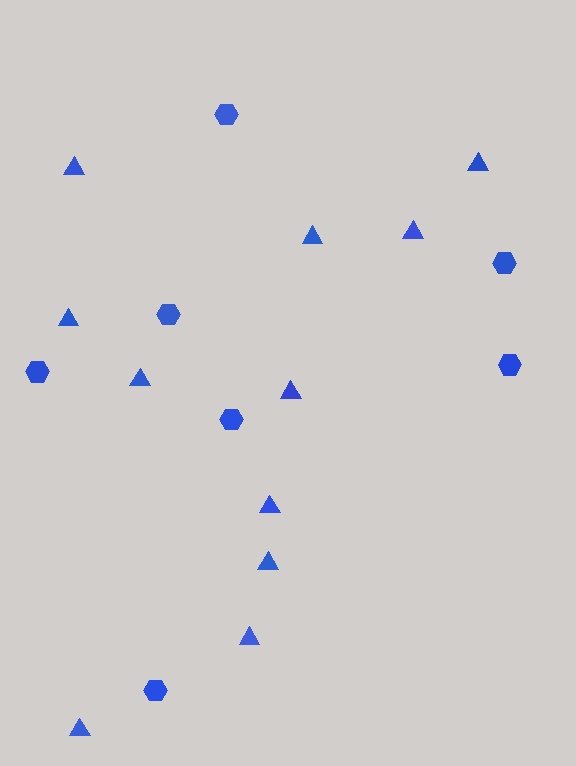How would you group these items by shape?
There are 2 groups: one group of triangles (11) and one group of hexagons (7).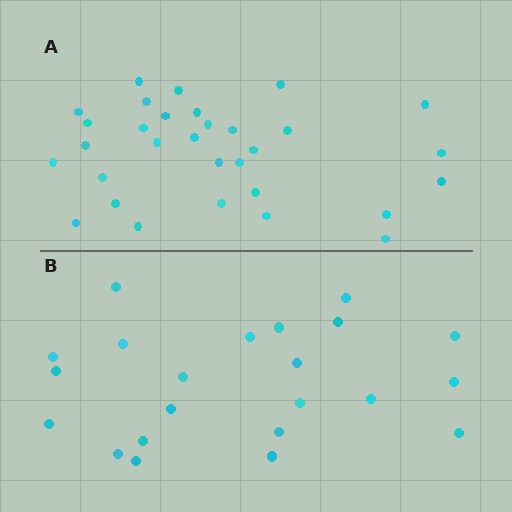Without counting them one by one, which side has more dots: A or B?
Region A (the top region) has more dots.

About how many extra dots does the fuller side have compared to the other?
Region A has roughly 8 or so more dots than region B.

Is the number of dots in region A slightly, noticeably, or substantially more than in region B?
Region A has noticeably more, but not dramatically so. The ratio is roughly 1.4 to 1.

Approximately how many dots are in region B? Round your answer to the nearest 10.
About 20 dots. (The exact count is 22, which rounds to 20.)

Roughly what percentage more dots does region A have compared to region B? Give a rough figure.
About 40% more.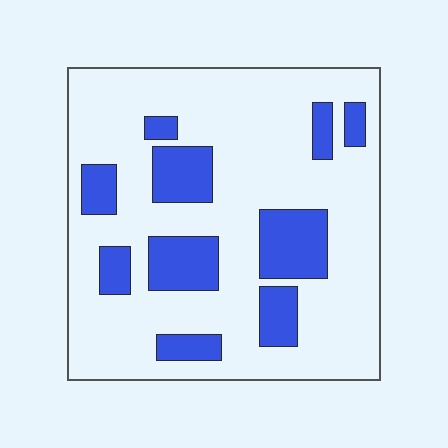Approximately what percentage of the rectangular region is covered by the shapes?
Approximately 25%.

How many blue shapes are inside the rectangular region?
10.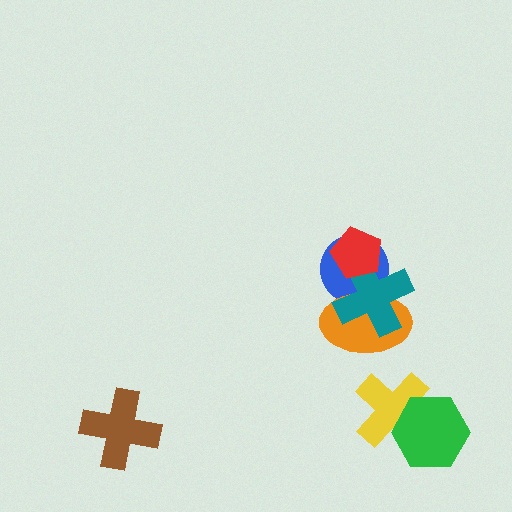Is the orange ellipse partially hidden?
Yes, it is partially covered by another shape.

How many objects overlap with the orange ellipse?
2 objects overlap with the orange ellipse.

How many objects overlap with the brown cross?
0 objects overlap with the brown cross.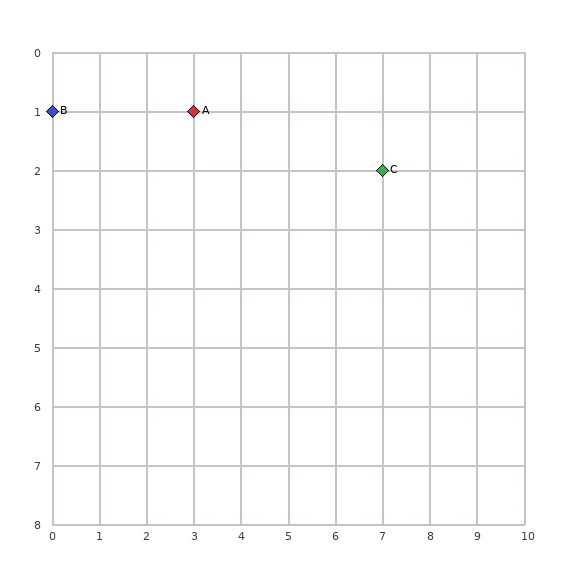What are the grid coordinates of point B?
Point B is at grid coordinates (0, 1).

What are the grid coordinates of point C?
Point C is at grid coordinates (7, 2).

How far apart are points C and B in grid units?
Points C and B are 7 columns and 1 row apart (about 7.1 grid units diagonally).